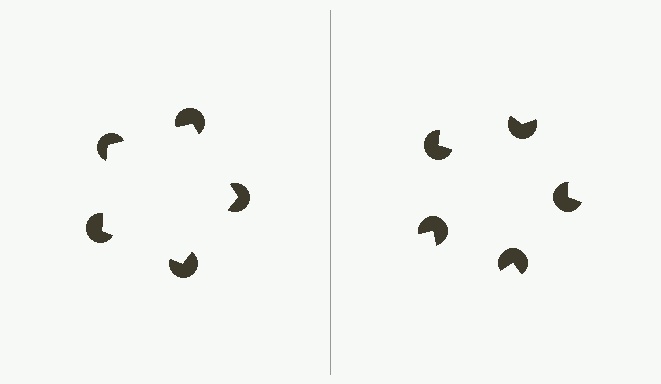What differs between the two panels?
The pac-man discs are positioned identically on both sides; only the wedge orientations differ. On the left they align to a pentagon; on the right they are misaligned.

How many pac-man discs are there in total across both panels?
10 — 5 on each side.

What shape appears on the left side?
An illusory pentagon.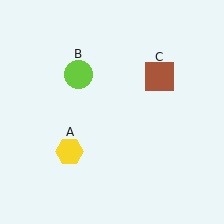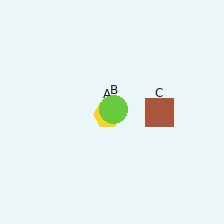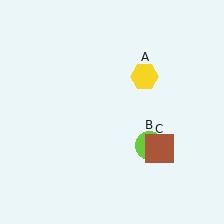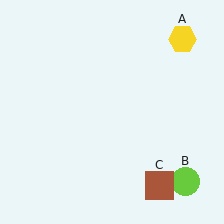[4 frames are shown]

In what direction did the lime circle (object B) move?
The lime circle (object B) moved down and to the right.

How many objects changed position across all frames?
3 objects changed position: yellow hexagon (object A), lime circle (object B), brown square (object C).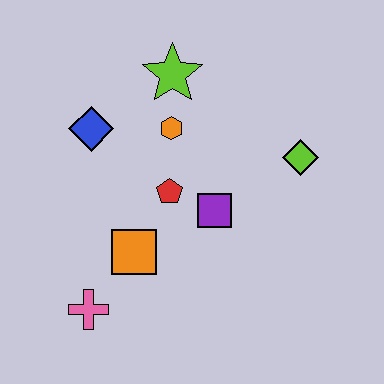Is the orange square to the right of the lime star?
No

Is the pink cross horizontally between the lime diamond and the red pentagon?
No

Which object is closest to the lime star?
The orange hexagon is closest to the lime star.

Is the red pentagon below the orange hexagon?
Yes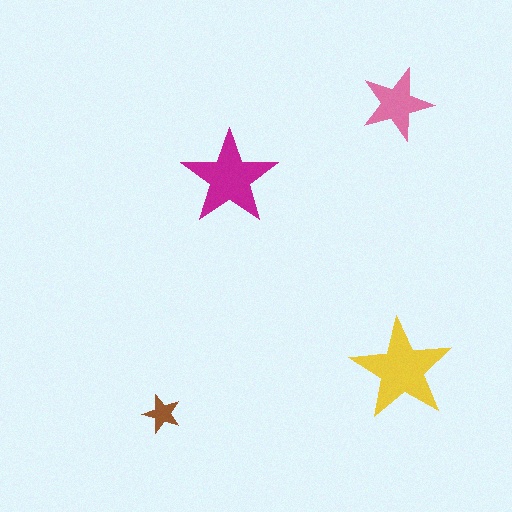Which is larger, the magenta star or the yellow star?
The yellow one.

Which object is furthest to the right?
The yellow star is rightmost.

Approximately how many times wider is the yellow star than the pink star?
About 1.5 times wider.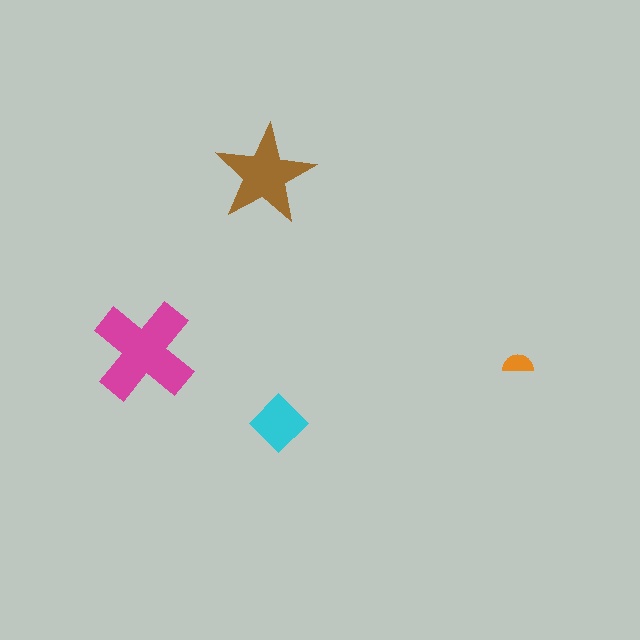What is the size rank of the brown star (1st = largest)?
2nd.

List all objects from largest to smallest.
The magenta cross, the brown star, the cyan diamond, the orange semicircle.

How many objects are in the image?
There are 4 objects in the image.